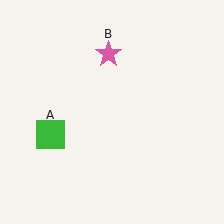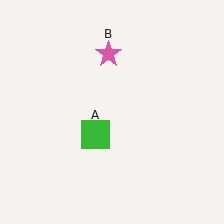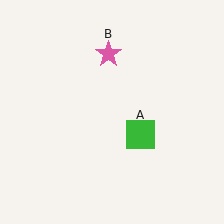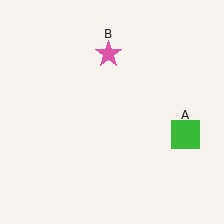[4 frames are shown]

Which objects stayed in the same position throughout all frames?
Pink star (object B) remained stationary.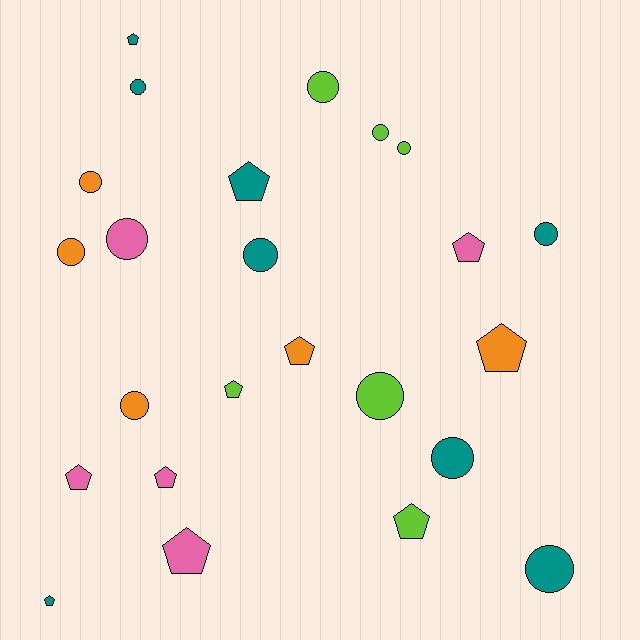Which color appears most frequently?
Teal, with 8 objects.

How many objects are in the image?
There are 24 objects.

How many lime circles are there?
There are 4 lime circles.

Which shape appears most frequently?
Circle, with 13 objects.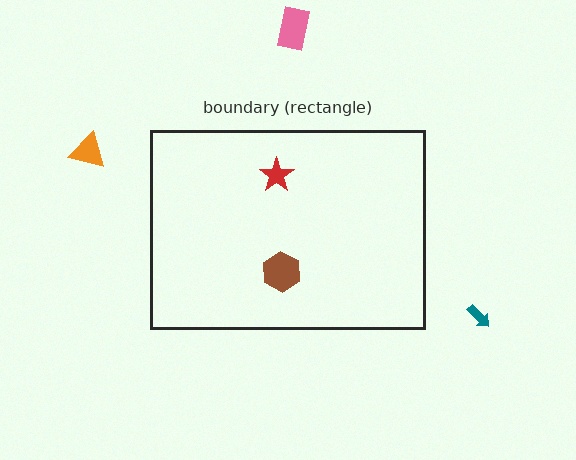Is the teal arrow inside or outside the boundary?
Outside.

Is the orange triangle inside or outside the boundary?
Outside.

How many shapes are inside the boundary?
2 inside, 3 outside.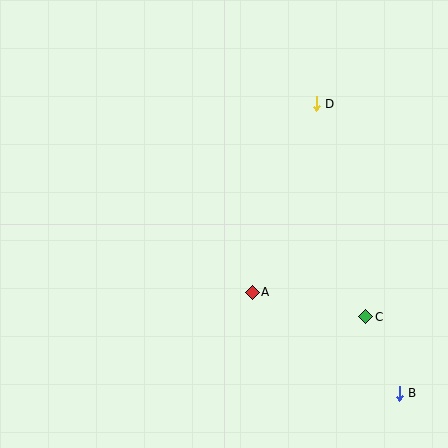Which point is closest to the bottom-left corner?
Point A is closest to the bottom-left corner.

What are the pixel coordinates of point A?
Point A is at (252, 292).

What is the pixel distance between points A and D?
The distance between A and D is 199 pixels.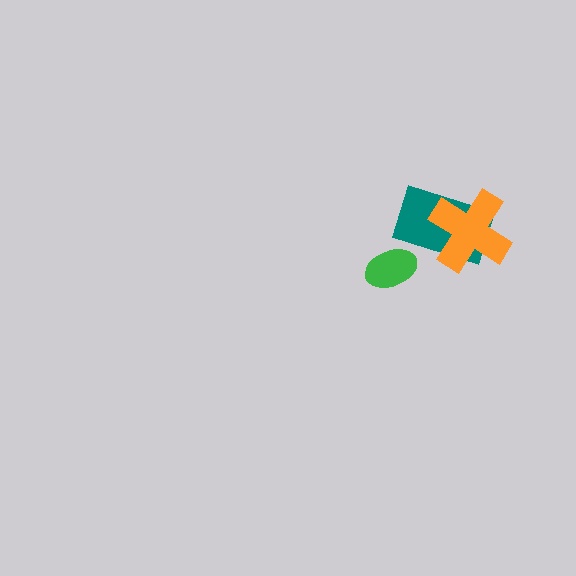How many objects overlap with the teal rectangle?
1 object overlaps with the teal rectangle.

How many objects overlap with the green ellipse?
0 objects overlap with the green ellipse.